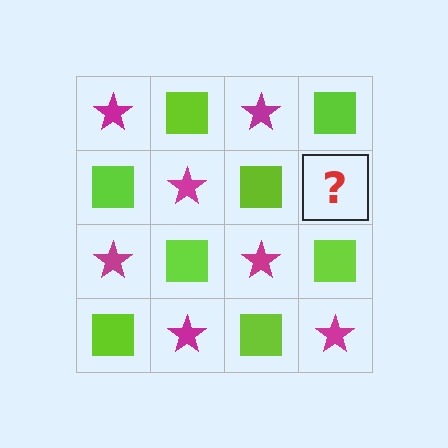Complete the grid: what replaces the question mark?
The question mark should be replaced with a magenta star.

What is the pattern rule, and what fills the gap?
The rule is that it alternates magenta star and lime square in a checkerboard pattern. The gap should be filled with a magenta star.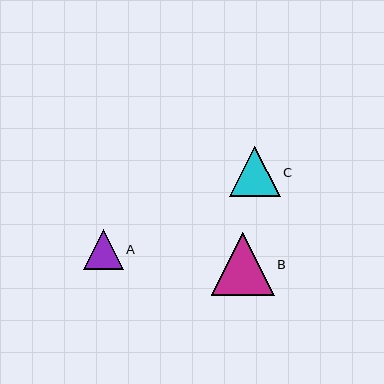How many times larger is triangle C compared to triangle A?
Triangle C is approximately 1.3 times the size of triangle A.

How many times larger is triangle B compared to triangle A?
Triangle B is approximately 1.6 times the size of triangle A.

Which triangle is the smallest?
Triangle A is the smallest with a size of approximately 40 pixels.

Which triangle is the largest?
Triangle B is the largest with a size of approximately 63 pixels.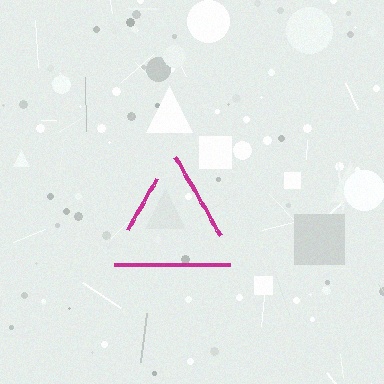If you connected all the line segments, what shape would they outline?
They would outline a triangle.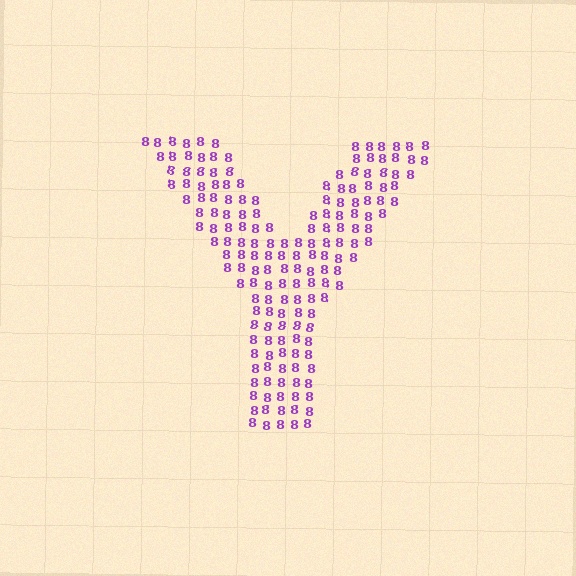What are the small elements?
The small elements are digit 8's.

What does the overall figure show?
The overall figure shows the letter Y.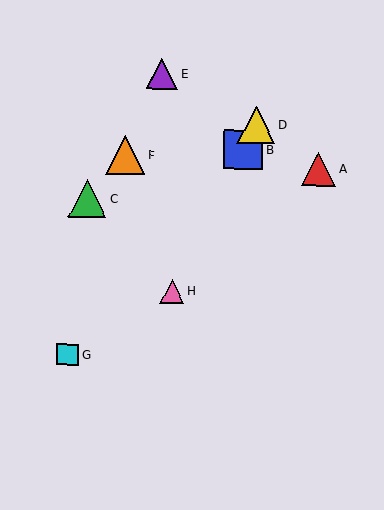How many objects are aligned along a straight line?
3 objects (B, D, H) are aligned along a straight line.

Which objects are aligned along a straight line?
Objects B, D, H are aligned along a straight line.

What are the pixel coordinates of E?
Object E is at (162, 73).